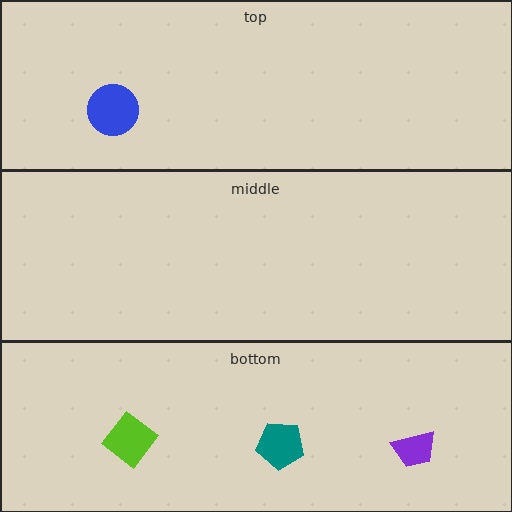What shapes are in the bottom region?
The purple trapezoid, the lime diamond, the teal pentagon.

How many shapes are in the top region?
1.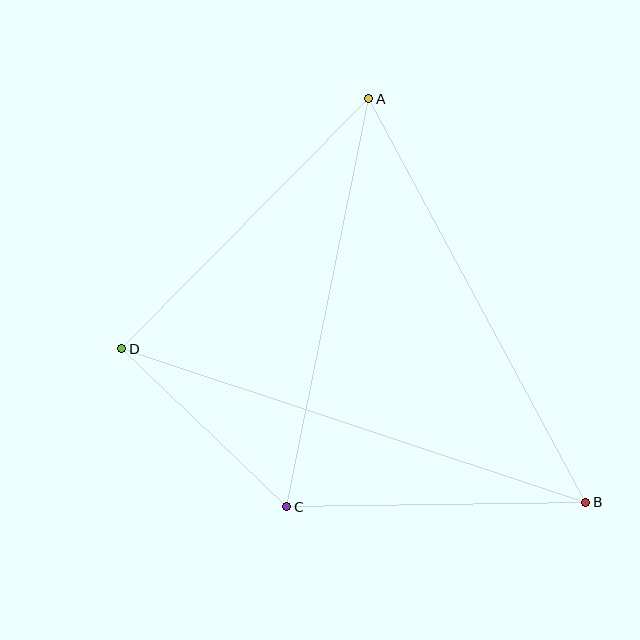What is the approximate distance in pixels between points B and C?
The distance between B and C is approximately 299 pixels.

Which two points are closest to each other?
Points C and D are closest to each other.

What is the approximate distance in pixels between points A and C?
The distance between A and C is approximately 416 pixels.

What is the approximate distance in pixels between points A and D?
The distance between A and D is approximately 351 pixels.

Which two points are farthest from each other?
Points B and D are farthest from each other.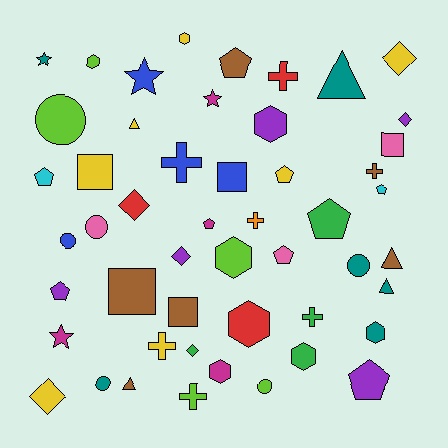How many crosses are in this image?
There are 7 crosses.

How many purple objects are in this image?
There are 5 purple objects.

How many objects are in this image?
There are 50 objects.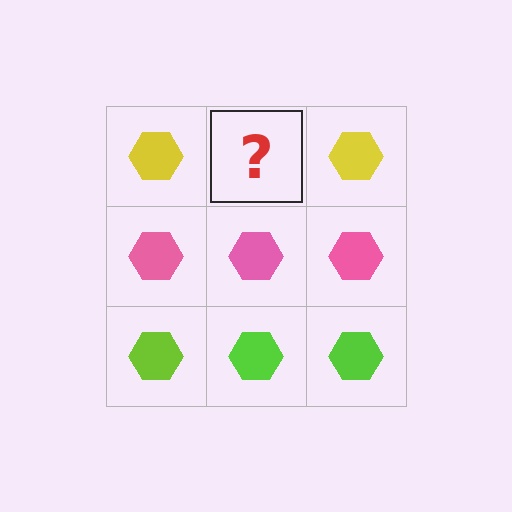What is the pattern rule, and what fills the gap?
The rule is that each row has a consistent color. The gap should be filled with a yellow hexagon.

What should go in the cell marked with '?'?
The missing cell should contain a yellow hexagon.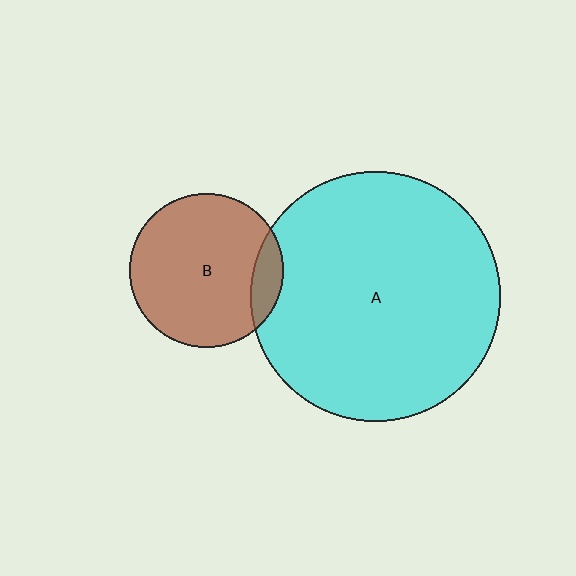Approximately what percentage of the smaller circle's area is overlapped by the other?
Approximately 10%.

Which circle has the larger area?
Circle A (cyan).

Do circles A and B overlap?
Yes.